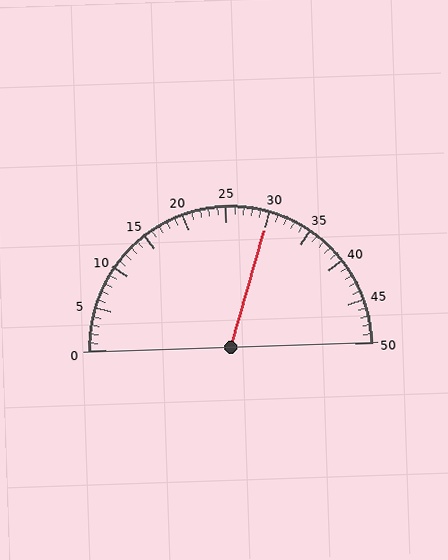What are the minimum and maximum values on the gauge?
The gauge ranges from 0 to 50.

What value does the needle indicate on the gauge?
The needle indicates approximately 30.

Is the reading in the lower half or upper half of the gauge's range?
The reading is in the upper half of the range (0 to 50).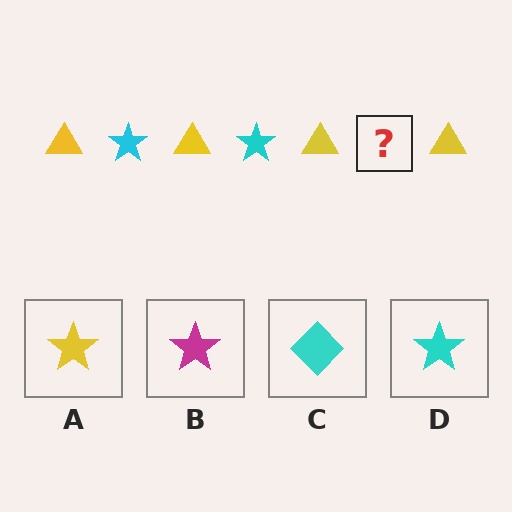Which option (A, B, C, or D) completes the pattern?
D.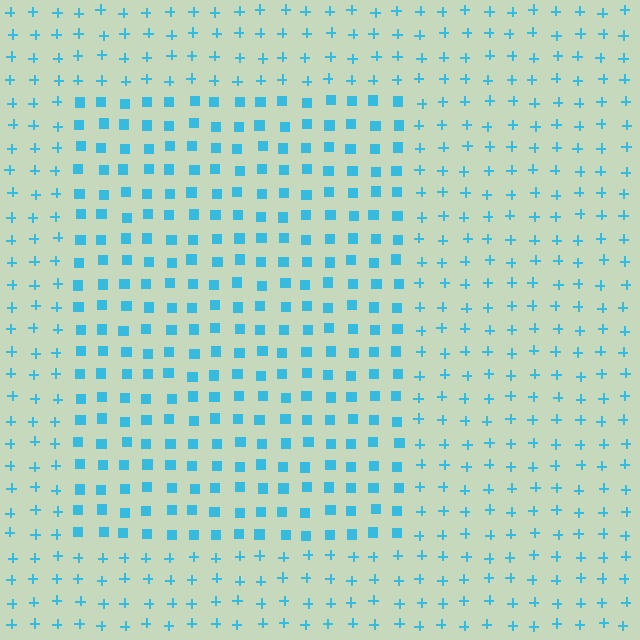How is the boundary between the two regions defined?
The boundary is defined by a change in element shape: squares inside vs. plus signs outside. All elements share the same color and spacing.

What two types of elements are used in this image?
The image uses squares inside the rectangle region and plus signs outside it.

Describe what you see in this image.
The image is filled with small cyan elements arranged in a uniform grid. A rectangle-shaped region contains squares, while the surrounding area contains plus signs. The boundary is defined purely by the change in element shape.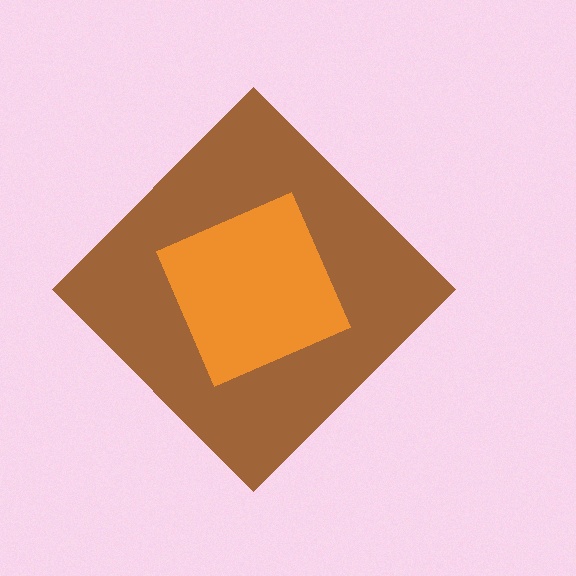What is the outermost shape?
The brown diamond.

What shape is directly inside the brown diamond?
The orange square.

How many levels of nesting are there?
2.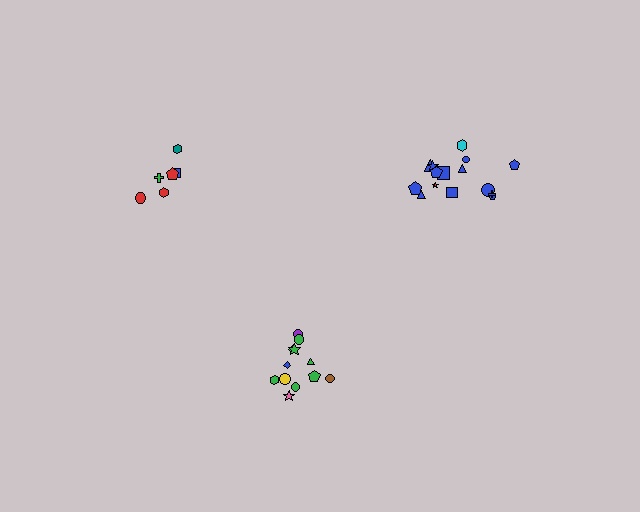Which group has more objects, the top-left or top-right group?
The top-right group.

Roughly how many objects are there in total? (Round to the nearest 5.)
Roughly 35 objects in total.